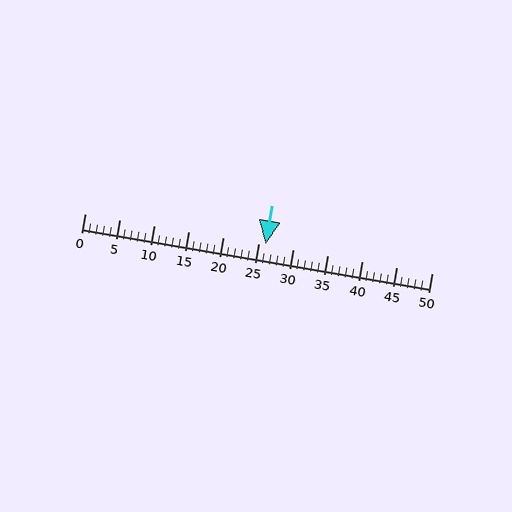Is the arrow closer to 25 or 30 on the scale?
The arrow is closer to 25.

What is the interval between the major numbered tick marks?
The major tick marks are spaced 5 units apart.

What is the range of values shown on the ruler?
The ruler shows values from 0 to 50.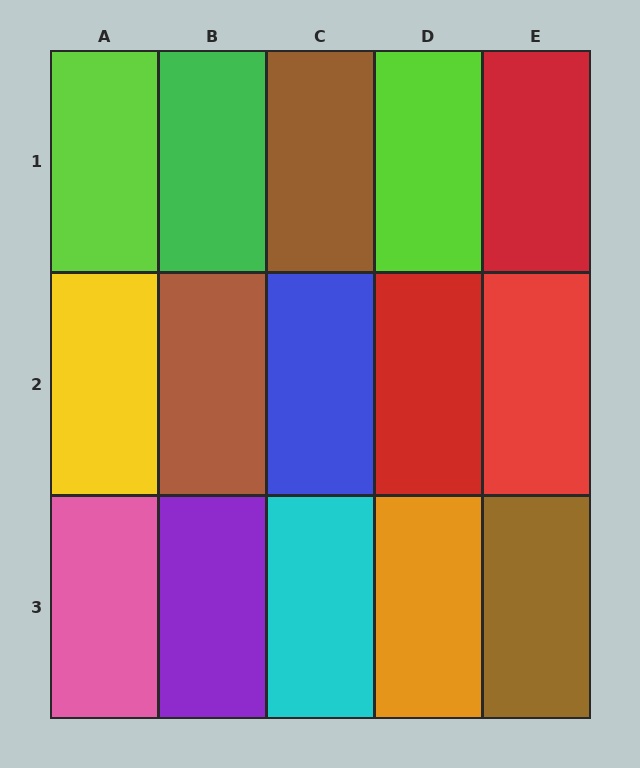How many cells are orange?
1 cell is orange.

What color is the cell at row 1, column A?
Lime.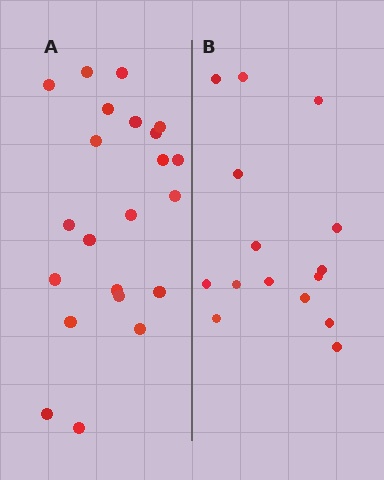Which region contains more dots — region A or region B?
Region A (the left region) has more dots.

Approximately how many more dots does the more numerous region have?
Region A has roughly 8 or so more dots than region B.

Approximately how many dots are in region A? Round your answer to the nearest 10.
About 20 dots. (The exact count is 22, which rounds to 20.)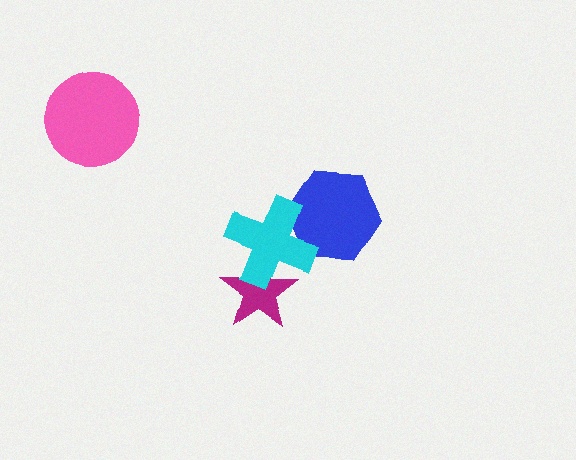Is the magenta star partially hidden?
Yes, it is partially covered by another shape.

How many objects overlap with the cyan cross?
2 objects overlap with the cyan cross.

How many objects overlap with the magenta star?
1 object overlaps with the magenta star.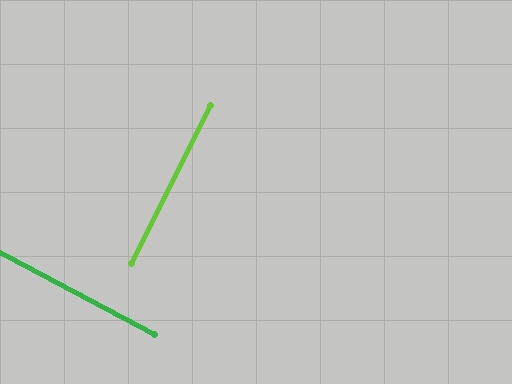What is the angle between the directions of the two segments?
Approximately 89 degrees.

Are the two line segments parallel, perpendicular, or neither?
Perpendicular — they meet at approximately 89°.